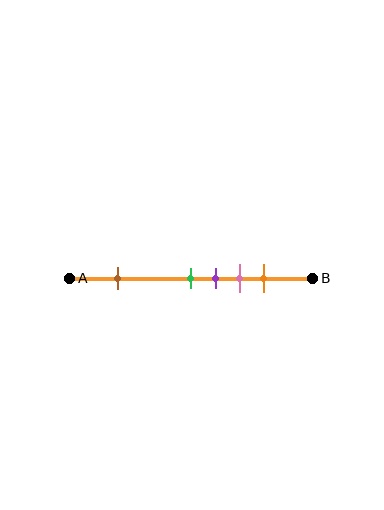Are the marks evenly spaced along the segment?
No, the marks are not evenly spaced.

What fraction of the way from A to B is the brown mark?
The brown mark is approximately 20% (0.2) of the way from A to B.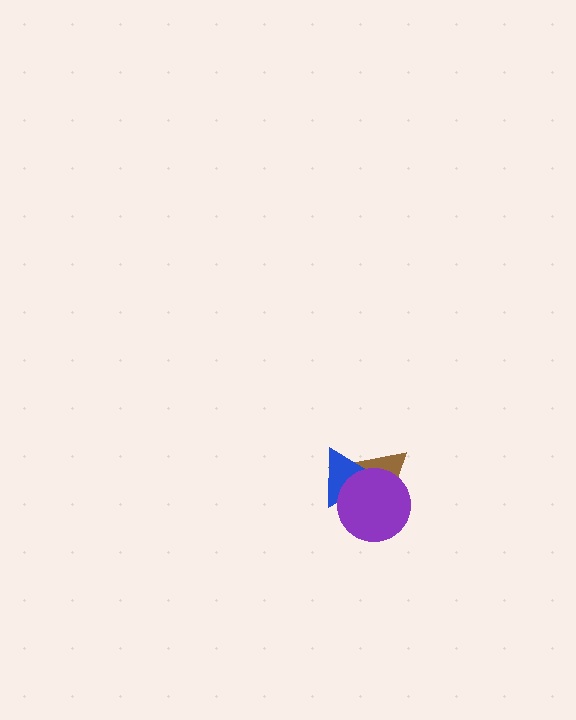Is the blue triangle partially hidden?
Yes, it is partially covered by another shape.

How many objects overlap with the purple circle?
2 objects overlap with the purple circle.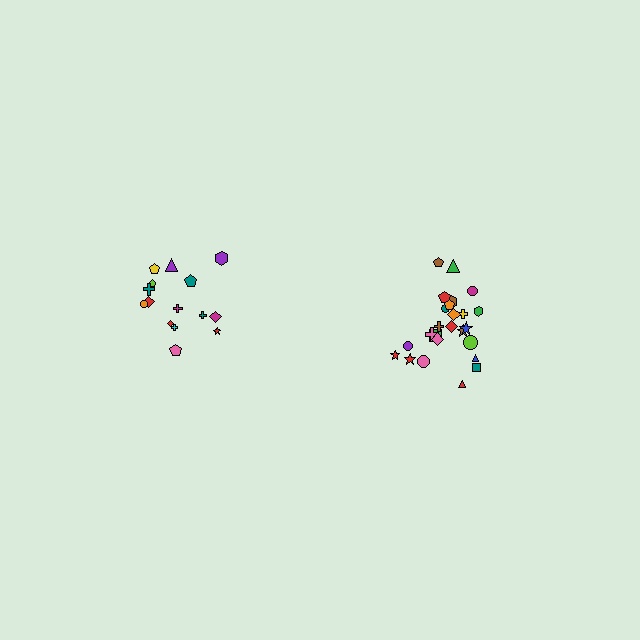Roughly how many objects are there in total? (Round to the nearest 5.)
Roughly 40 objects in total.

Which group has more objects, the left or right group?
The right group.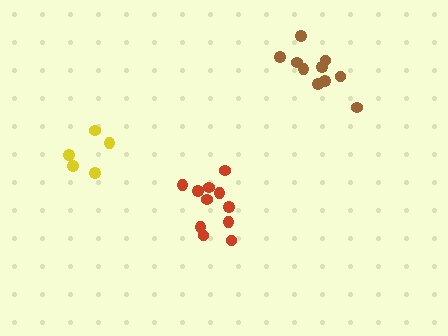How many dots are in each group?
Group 1: 10 dots, Group 2: 5 dots, Group 3: 11 dots (26 total).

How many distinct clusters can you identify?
There are 3 distinct clusters.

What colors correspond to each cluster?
The clusters are colored: brown, yellow, red.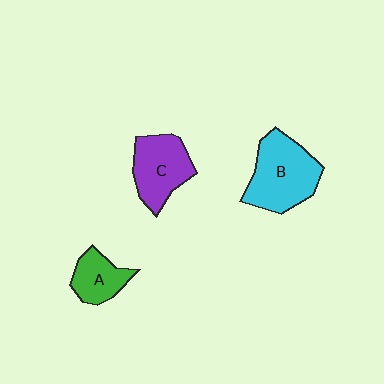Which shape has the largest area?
Shape B (cyan).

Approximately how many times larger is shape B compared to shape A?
Approximately 1.9 times.